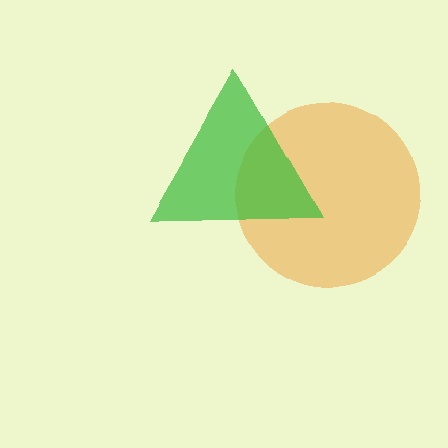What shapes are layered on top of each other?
The layered shapes are: an orange circle, a green triangle.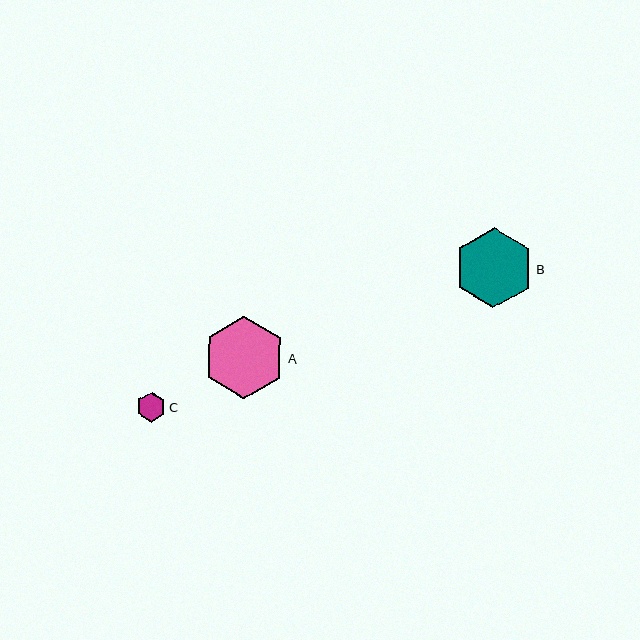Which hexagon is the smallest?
Hexagon C is the smallest with a size of approximately 29 pixels.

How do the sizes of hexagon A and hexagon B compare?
Hexagon A and hexagon B are approximately the same size.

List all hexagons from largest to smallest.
From largest to smallest: A, B, C.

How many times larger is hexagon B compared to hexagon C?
Hexagon B is approximately 2.7 times the size of hexagon C.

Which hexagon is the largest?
Hexagon A is the largest with a size of approximately 83 pixels.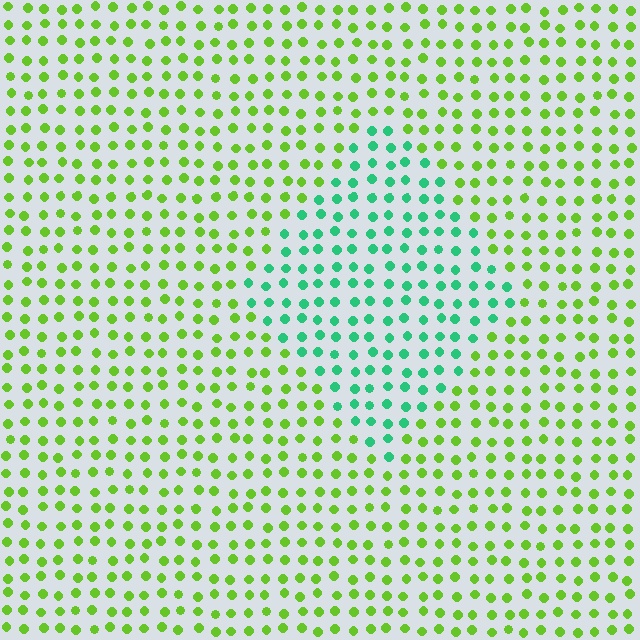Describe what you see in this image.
The image is filled with small lime elements in a uniform arrangement. A diamond-shaped region is visible where the elements are tinted to a slightly different hue, forming a subtle color boundary.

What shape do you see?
I see a diamond.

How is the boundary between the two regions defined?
The boundary is defined purely by a slight shift in hue (about 56 degrees). Spacing, size, and orientation are identical on both sides.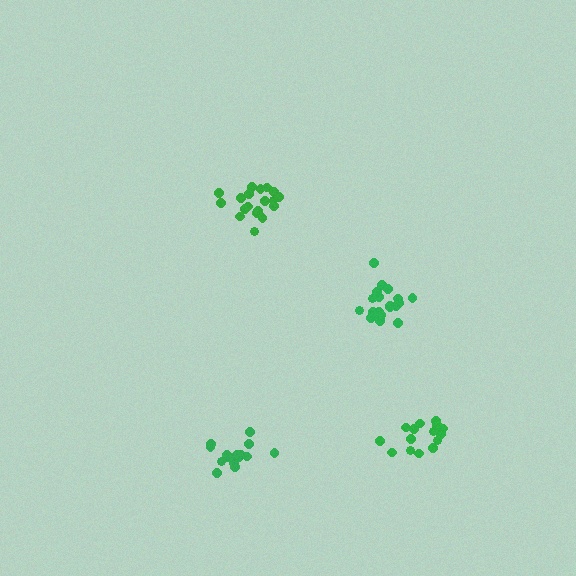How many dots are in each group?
Group 1: 19 dots, Group 2: 15 dots, Group 3: 17 dots, Group 4: 20 dots (71 total).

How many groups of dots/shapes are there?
There are 4 groups.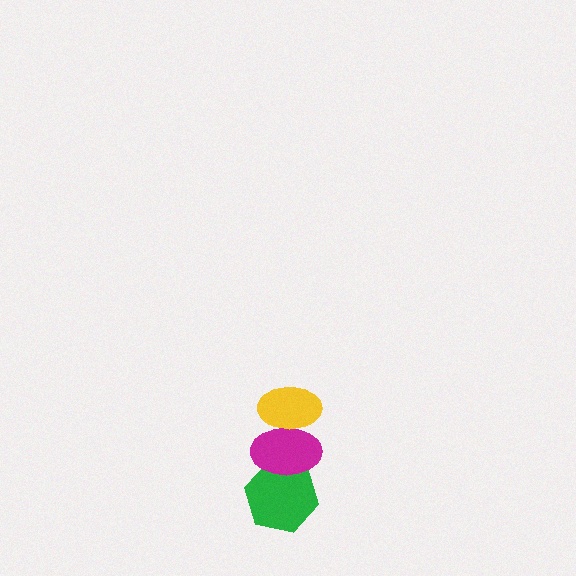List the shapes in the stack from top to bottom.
From top to bottom: the yellow ellipse, the magenta ellipse, the green hexagon.